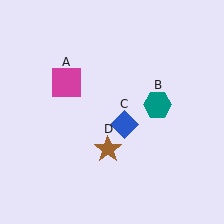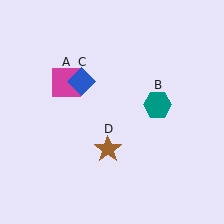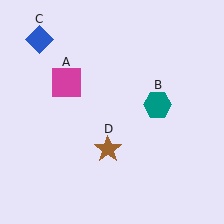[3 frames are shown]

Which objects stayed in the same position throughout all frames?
Magenta square (object A) and teal hexagon (object B) and brown star (object D) remained stationary.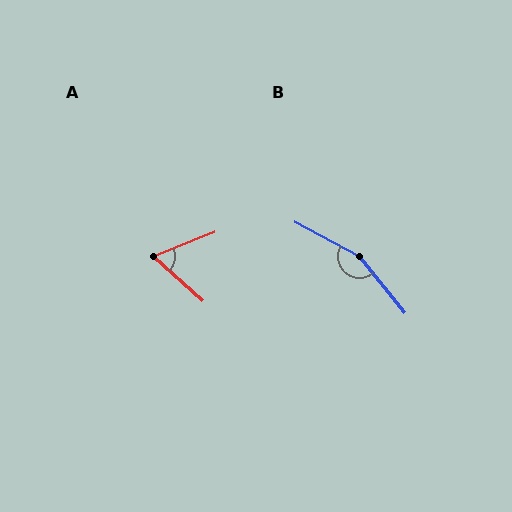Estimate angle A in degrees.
Approximately 64 degrees.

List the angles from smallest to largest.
A (64°), B (157°).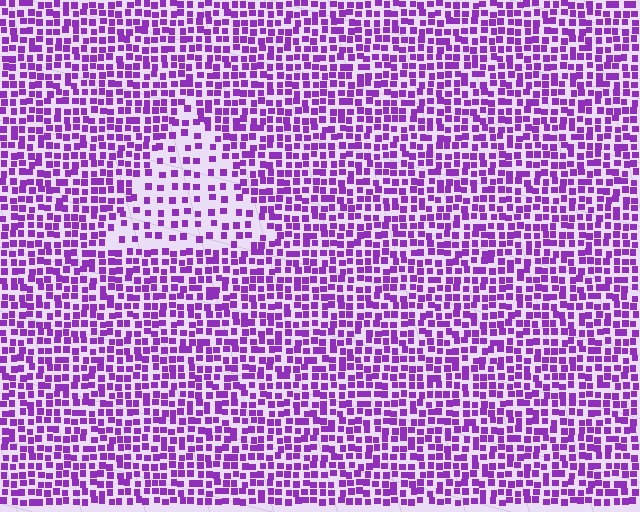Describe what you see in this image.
The image contains small purple elements arranged at two different densities. A triangle-shaped region is visible where the elements are less densely packed than the surrounding area.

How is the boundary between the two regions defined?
The boundary is defined by a change in element density (approximately 2.1x ratio). All elements are the same color, size, and shape.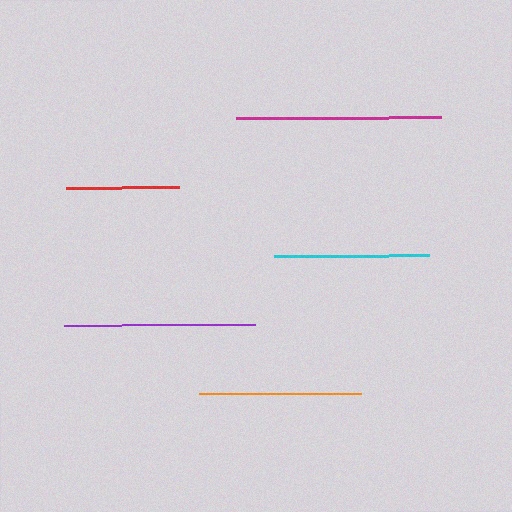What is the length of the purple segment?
The purple segment is approximately 191 pixels long.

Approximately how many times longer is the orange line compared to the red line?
The orange line is approximately 1.4 times the length of the red line.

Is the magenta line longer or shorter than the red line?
The magenta line is longer than the red line.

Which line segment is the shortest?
The red line is the shortest at approximately 113 pixels.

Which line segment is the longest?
The magenta line is the longest at approximately 205 pixels.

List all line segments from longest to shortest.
From longest to shortest: magenta, purple, orange, cyan, red.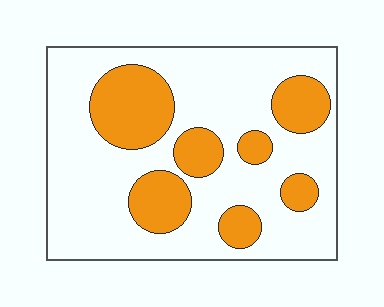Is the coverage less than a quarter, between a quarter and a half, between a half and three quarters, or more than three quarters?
Between a quarter and a half.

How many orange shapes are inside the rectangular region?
7.